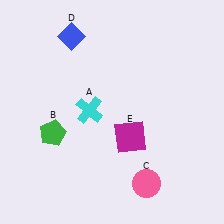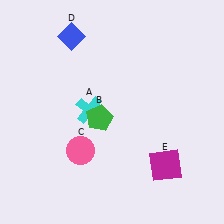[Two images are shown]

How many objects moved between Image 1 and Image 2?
3 objects moved between the two images.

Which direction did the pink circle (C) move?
The pink circle (C) moved left.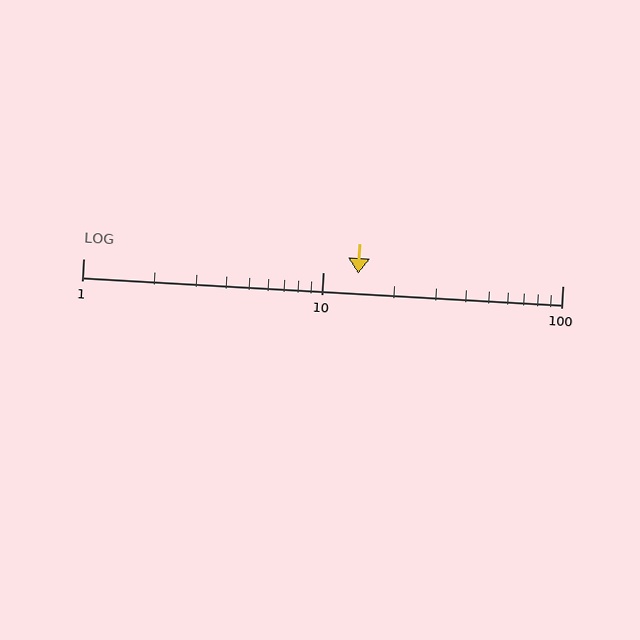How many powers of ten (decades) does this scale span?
The scale spans 2 decades, from 1 to 100.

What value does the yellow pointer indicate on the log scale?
The pointer indicates approximately 14.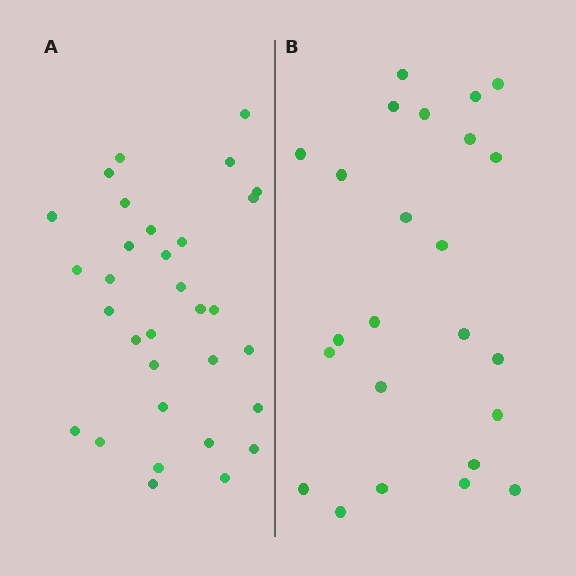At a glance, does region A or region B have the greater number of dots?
Region A (the left region) has more dots.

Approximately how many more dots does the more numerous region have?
Region A has roughly 8 or so more dots than region B.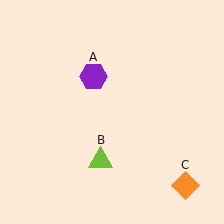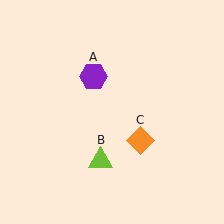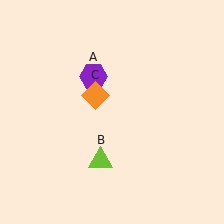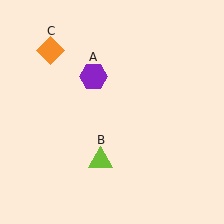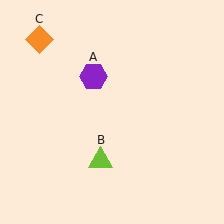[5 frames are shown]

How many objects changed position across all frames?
1 object changed position: orange diamond (object C).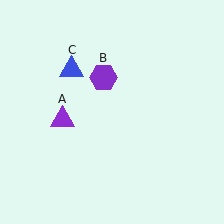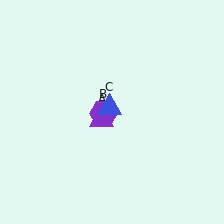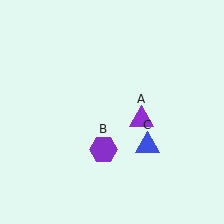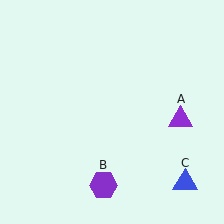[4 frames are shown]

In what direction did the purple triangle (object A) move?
The purple triangle (object A) moved right.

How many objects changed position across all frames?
3 objects changed position: purple triangle (object A), purple hexagon (object B), blue triangle (object C).